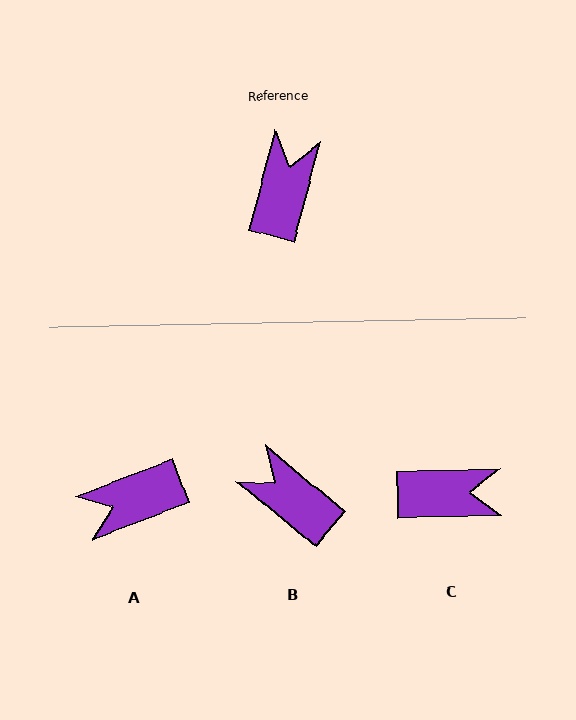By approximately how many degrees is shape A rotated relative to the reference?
Approximately 126 degrees counter-clockwise.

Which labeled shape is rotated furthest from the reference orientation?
A, about 126 degrees away.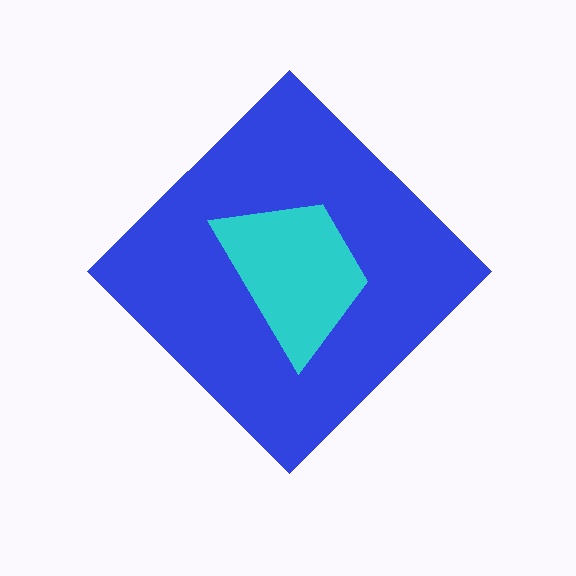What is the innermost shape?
The cyan trapezoid.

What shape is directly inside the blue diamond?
The cyan trapezoid.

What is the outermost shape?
The blue diamond.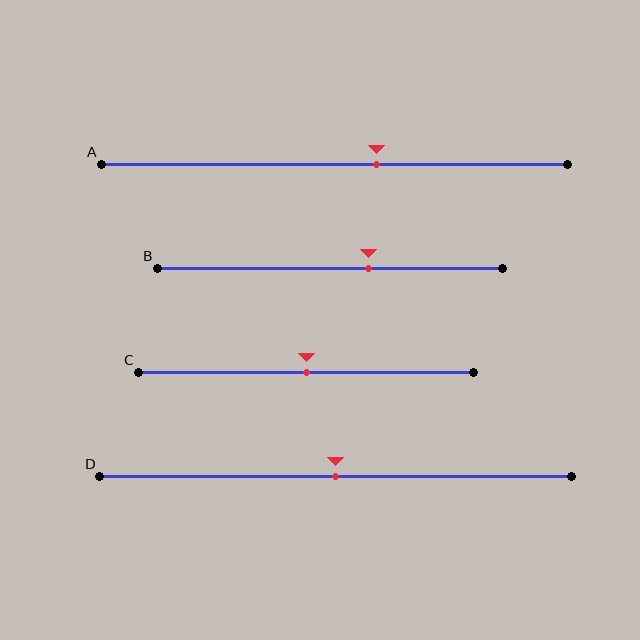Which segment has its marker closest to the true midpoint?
Segment C has its marker closest to the true midpoint.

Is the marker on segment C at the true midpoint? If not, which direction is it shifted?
Yes, the marker on segment C is at the true midpoint.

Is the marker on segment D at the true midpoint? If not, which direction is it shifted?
Yes, the marker on segment D is at the true midpoint.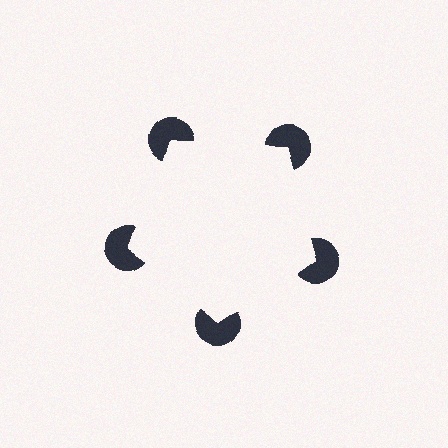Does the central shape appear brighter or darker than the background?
It typically appears slightly brighter than the background, even though no actual brightness change is drawn.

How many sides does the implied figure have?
5 sides.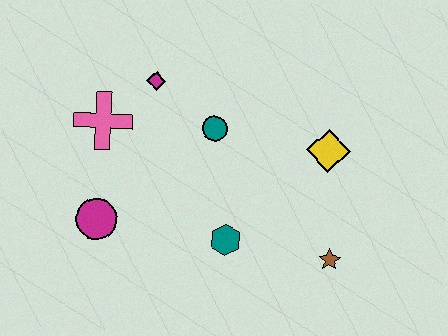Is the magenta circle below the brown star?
No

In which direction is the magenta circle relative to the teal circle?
The magenta circle is to the left of the teal circle.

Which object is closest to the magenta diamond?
The pink cross is closest to the magenta diamond.